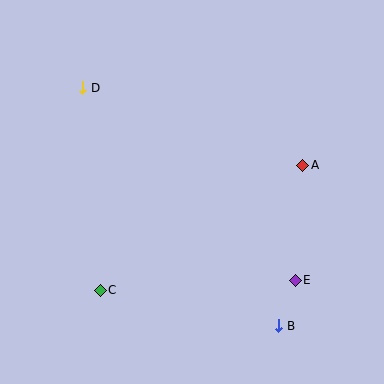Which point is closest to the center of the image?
Point A at (303, 165) is closest to the center.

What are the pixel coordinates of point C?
Point C is at (100, 290).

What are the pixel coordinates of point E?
Point E is at (295, 280).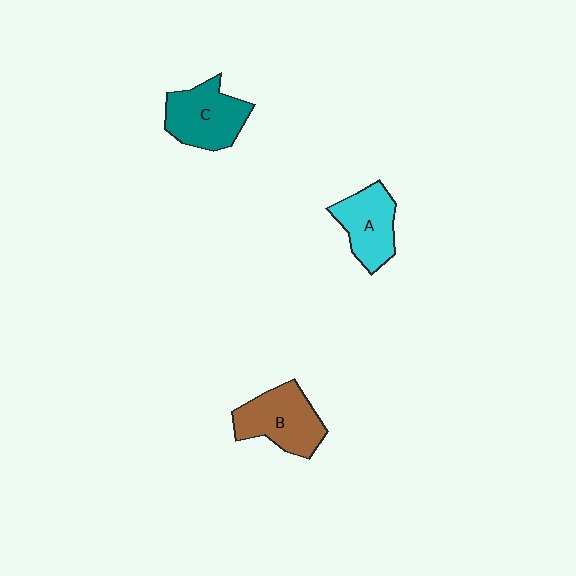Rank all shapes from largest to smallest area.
From largest to smallest: B (brown), C (teal), A (cyan).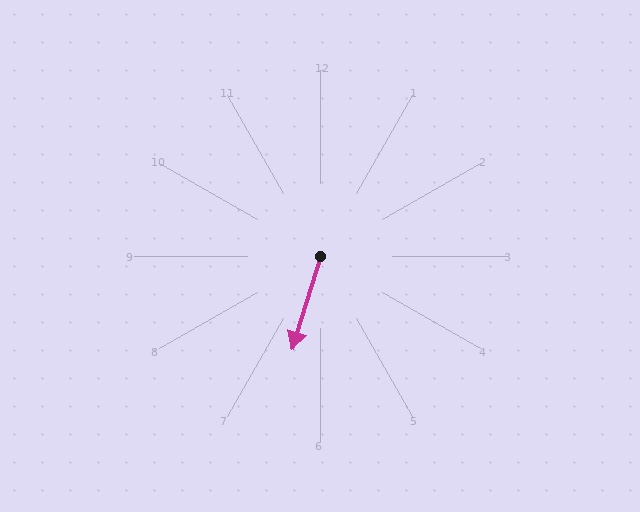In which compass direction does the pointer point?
South.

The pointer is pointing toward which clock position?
Roughly 7 o'clock.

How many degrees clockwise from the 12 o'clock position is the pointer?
Approximately 197 degrees.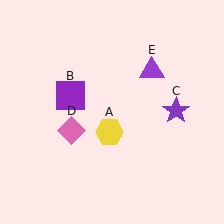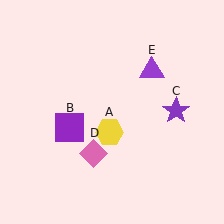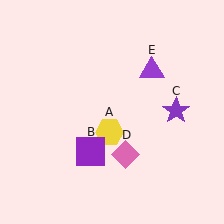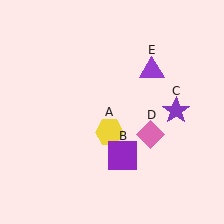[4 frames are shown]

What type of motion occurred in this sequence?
The purple square (object B), pink diamond (object D) rotated counterclockwise around the center of the scene.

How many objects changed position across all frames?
2 objects changed position: purple square (object B), pink diamond (object D).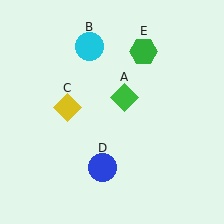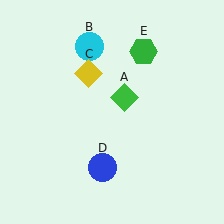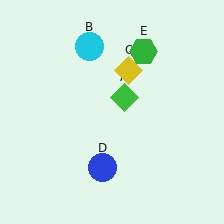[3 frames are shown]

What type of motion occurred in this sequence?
The yellow diamond (object C) rotated clockwise around the center of the scene.